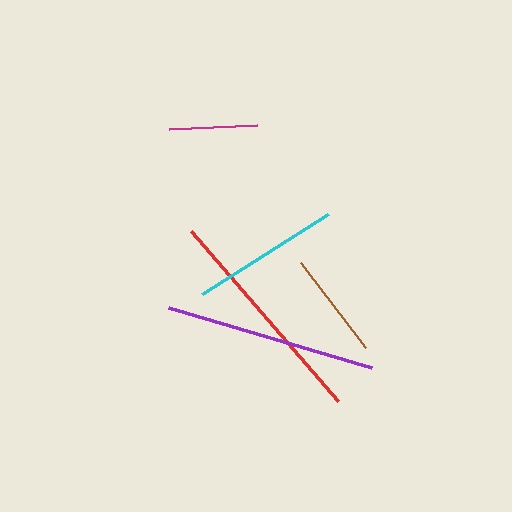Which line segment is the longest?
The red line is the longest at approximately 225 pixels.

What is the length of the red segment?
The red segment is approximately 225 pixels long.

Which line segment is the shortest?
The magenta line is the shortest at approximately 89 pixels.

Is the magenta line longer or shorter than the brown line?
The brown line is longer than the magenta line.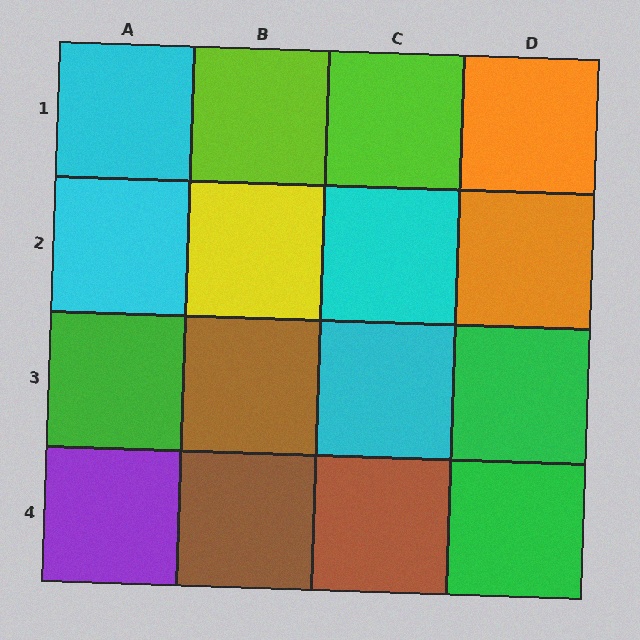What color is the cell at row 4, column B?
Brown.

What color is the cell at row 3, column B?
Brown.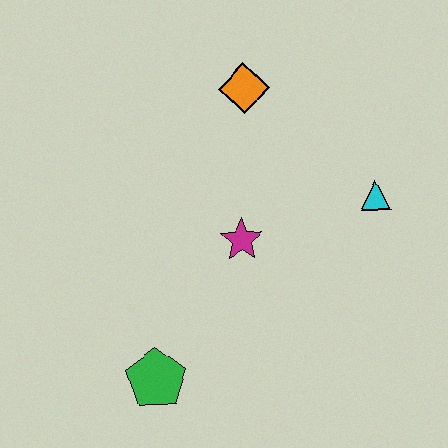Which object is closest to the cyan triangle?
The magenta star is closest to the cyan triangle.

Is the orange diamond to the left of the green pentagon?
No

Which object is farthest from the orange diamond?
The green pentagon is farthest from the orange diamond.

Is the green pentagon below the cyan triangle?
Yes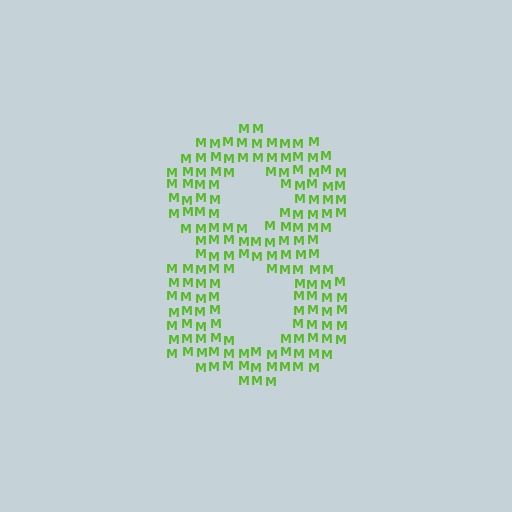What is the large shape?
The large shape is the digit 8.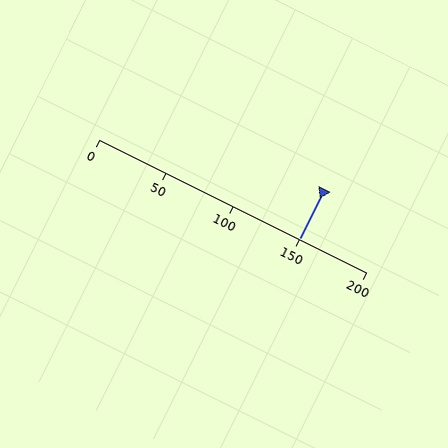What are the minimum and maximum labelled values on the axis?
The axis runs from 0 to 200.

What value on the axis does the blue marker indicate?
The marker indicates approximately 150.